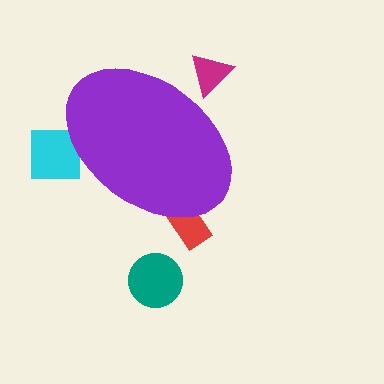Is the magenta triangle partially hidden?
Yes, the magenta triangle is partially hidden behind the purple ellipse.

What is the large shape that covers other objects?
A purple ellipse.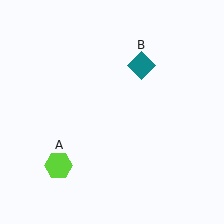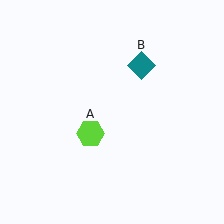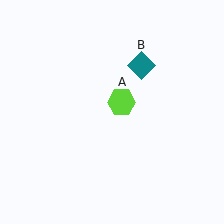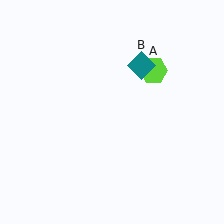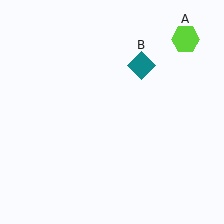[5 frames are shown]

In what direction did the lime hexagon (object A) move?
The lime hexagon (object A) moved up and to the right.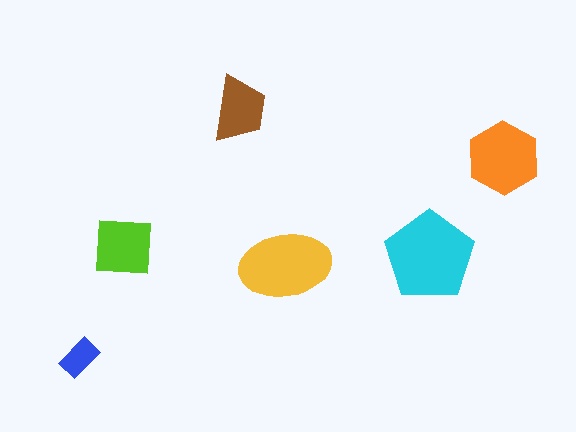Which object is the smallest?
The blue rectangle.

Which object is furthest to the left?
The blue rectangle is leftmost.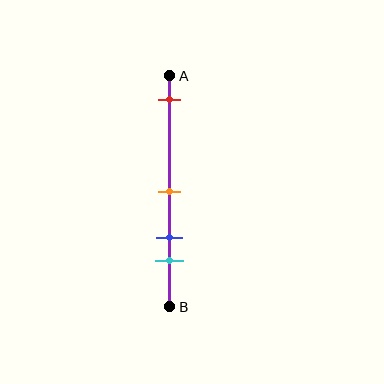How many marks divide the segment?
There are 4 marks dividing the segment.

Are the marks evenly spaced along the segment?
No, the marks are not evenly spaced.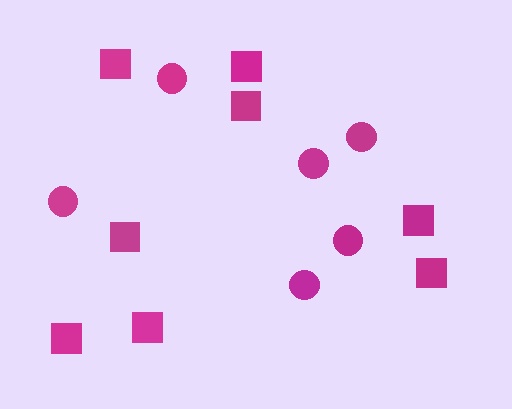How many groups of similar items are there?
There are 2 groups: one group of circles (6) and one group of squares (8).